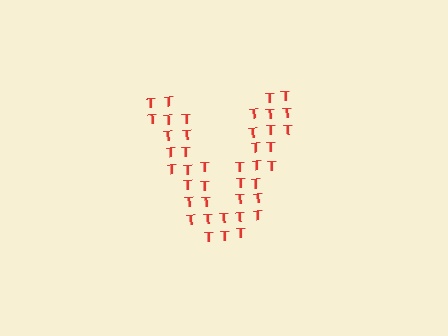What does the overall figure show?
The overall figure shows the letter V.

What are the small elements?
The small elements are letter T's.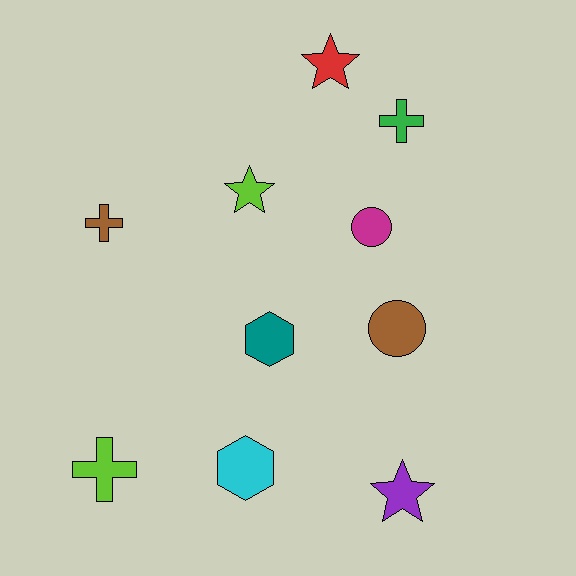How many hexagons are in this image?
There are 2 hexagons.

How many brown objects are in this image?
There are 2 brown objects.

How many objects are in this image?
There are 10 objects.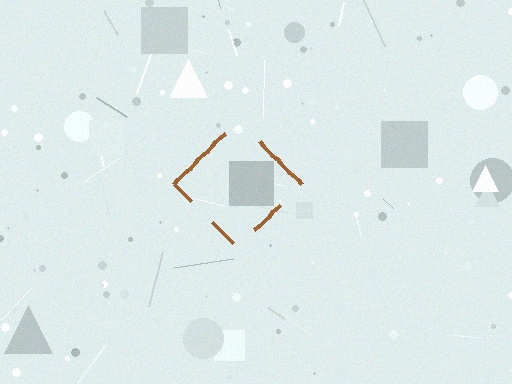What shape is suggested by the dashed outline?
The dashed outline suggests a diamond.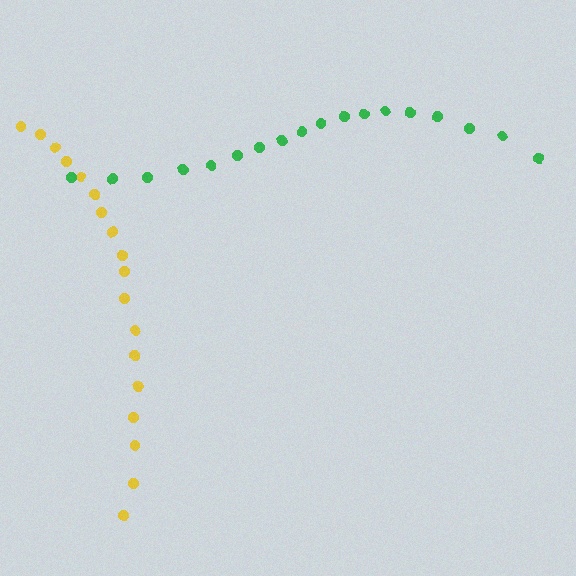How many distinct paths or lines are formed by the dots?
There are 2 distinct paths.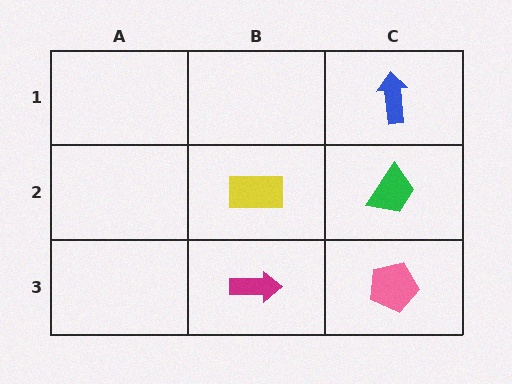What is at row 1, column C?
A blue arrow.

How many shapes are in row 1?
1 shape.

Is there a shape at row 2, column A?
No, that cell is empty.